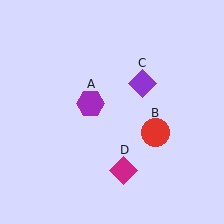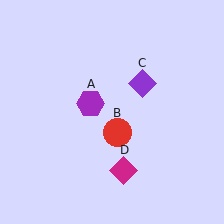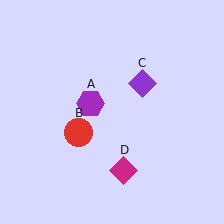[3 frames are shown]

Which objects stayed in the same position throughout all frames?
Purple hexagon (object A) and purple diamond (object C) and magenta diamond (object D) remained stationary.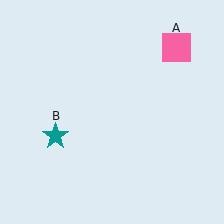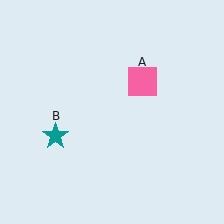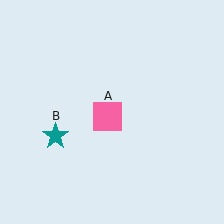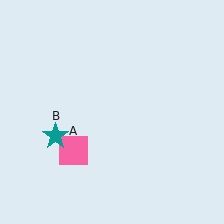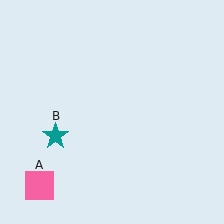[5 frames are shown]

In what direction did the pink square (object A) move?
The pink square (object A) moved down and to the left.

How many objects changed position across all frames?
1 object changed position: pink square (object A).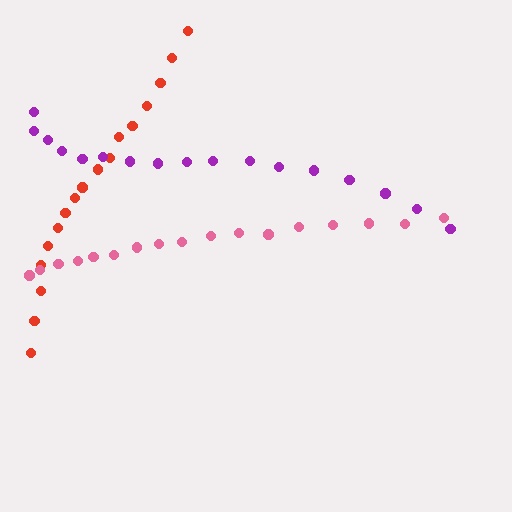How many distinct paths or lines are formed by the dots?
There are 3 distinct paths.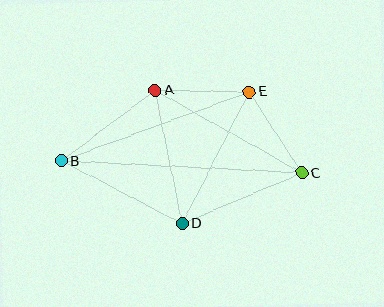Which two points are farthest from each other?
Points B and C are farthest from each other.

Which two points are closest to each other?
Points A and E are closest to each other.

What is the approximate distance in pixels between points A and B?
The distance between A and B is approximately 118 pixels.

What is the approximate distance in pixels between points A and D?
The distance between A and D is approximately 136 pixels.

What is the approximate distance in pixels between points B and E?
The distance between B and E is approximately 200 pixels.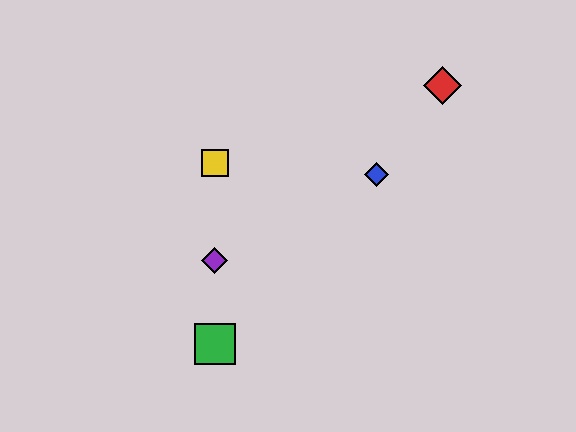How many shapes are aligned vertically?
3 shapes (the green square, the yellow square, the purple diamond) are aligned vertically.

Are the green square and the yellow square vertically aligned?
Yes, both are at x≈215.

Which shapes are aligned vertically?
The green square, the yellow square, the purple diamond are aligned vertically.